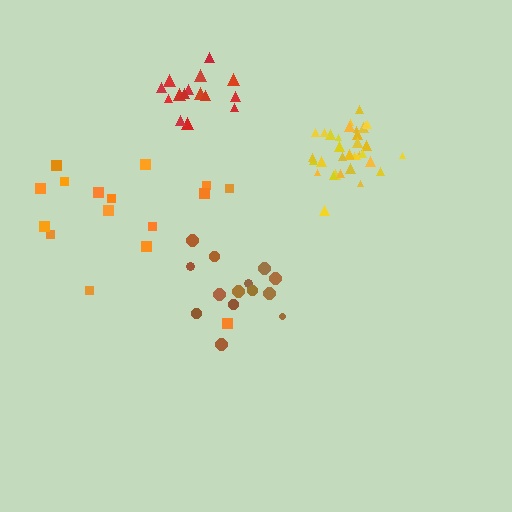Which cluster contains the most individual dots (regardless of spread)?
Yellow (34).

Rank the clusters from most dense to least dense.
yellow, red, brown, orange.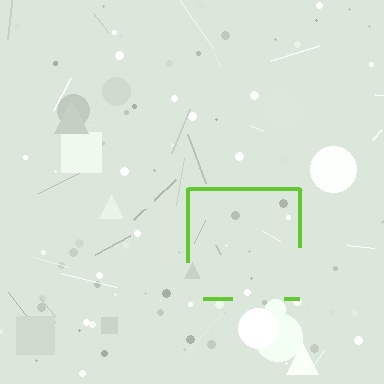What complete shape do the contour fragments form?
The contour fragments form a square.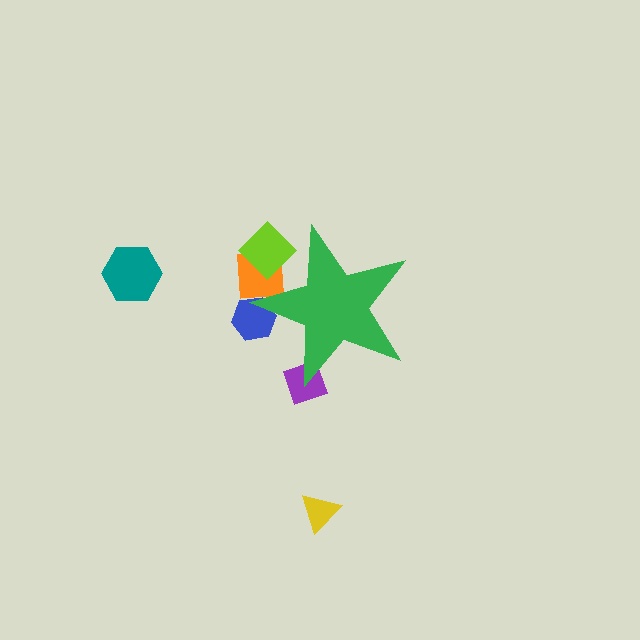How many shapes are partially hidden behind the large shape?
4 shapes are partially hidden.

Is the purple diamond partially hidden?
Yes, the purple diamond is partially hidden behind the green star.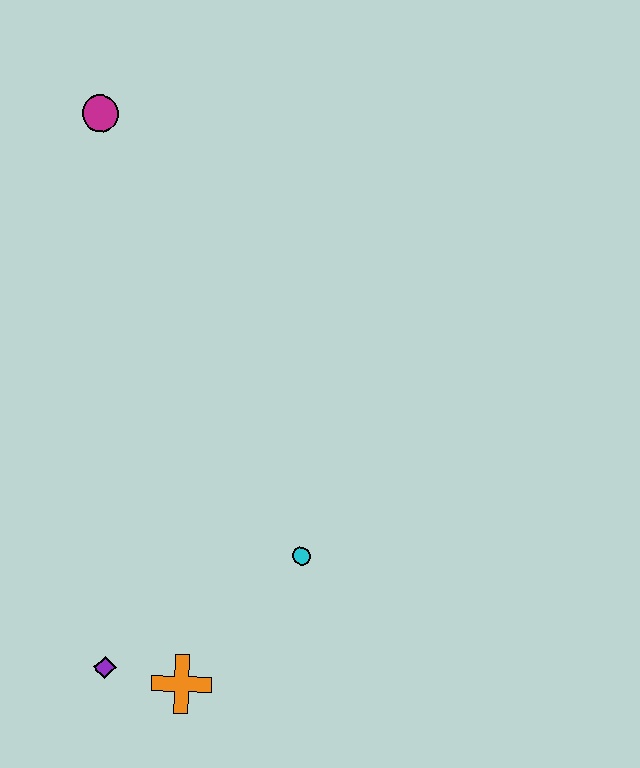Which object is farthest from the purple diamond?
The magenta circle is farthest from the purple diamond.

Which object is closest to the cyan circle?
The orange cross is closest to the cyan circle.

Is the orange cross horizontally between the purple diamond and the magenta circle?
No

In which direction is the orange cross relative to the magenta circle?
The orange cross is below the magenta circle.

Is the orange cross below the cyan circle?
Yes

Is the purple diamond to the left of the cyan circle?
Yes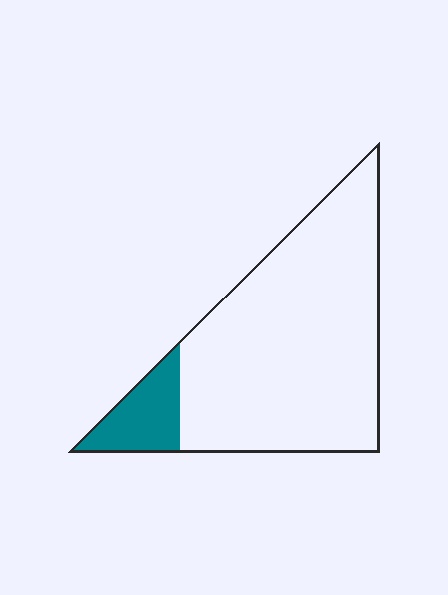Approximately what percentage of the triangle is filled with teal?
Approximately 15%.